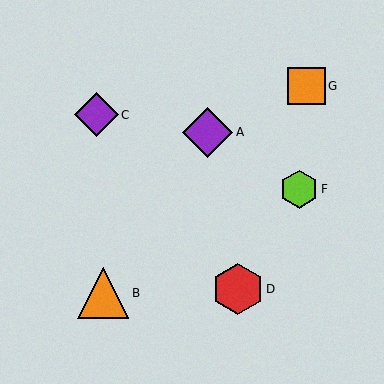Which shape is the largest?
The red hexagon (labeled D) is the largest.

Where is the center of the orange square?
The center of the orange square is at (306, 86).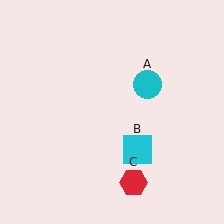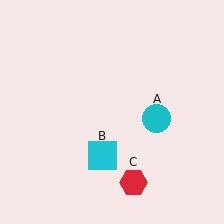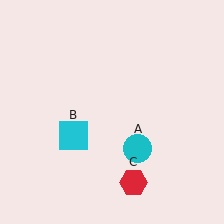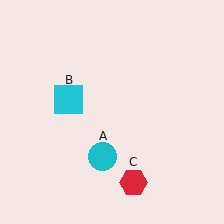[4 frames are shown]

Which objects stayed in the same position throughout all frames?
Red hexagon (object C) remained stationary.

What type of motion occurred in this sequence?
The cyan circle (object A), cyan square (object B) rotated clockwise around the center of the scene.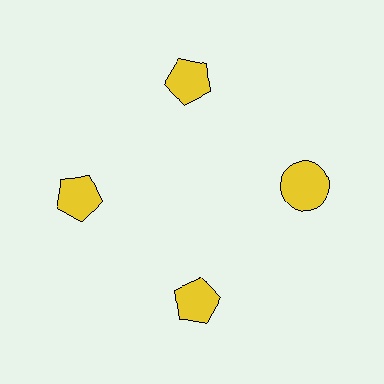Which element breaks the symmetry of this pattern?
The yellow circle at roughly the 3 o'clock position breaks the symmetry. All other shapes are yellow pentagons.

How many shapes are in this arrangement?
There are 4 shapes arranged in a ring pattern.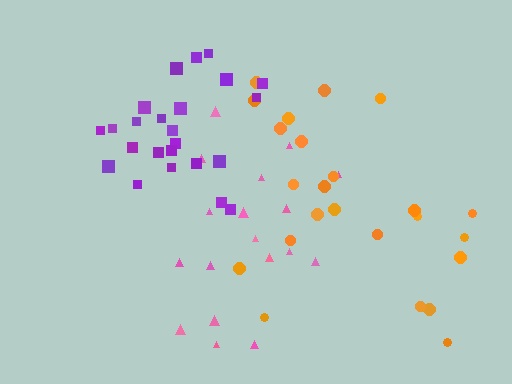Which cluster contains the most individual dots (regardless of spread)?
Orange (24).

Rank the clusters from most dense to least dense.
purple, orange, pink.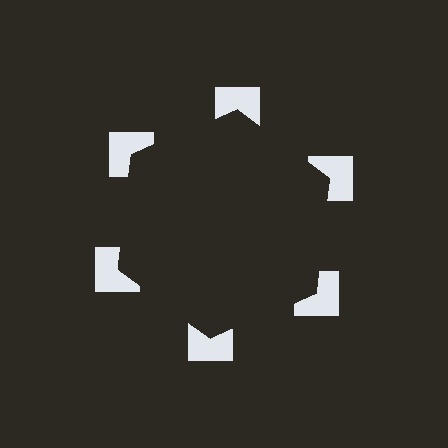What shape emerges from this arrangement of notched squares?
An illusory hexagon — its edges are inferred from the aligned wedge cuts in the notched squares, not physically drawn.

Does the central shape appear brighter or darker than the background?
It typically appears slightly darker than the background, even though no actual brightness change is drawn.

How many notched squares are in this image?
There are 6 — one at each vertex of the illusory hexagon.